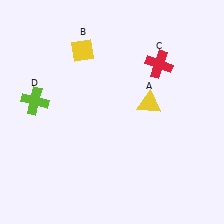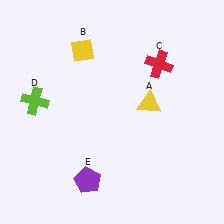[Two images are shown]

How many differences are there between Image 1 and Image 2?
There is 1 difference between the two images.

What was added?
A purple pentagon (E) was added in Image 2.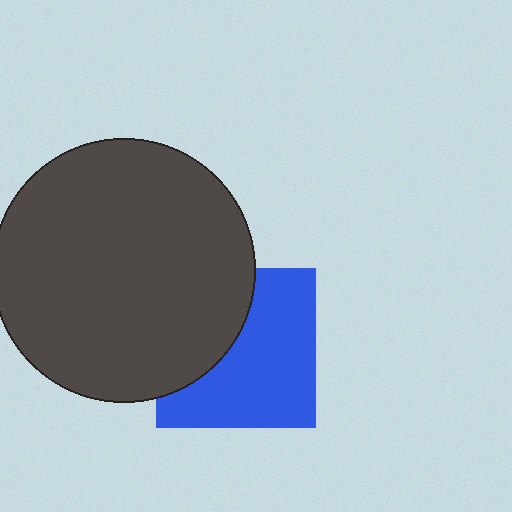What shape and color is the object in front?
The object in front is a dark gray circle.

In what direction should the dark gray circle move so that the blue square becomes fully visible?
The dark gray circle should move left. That is the shortest direction to clear the overlap and leave the blue square fully visible.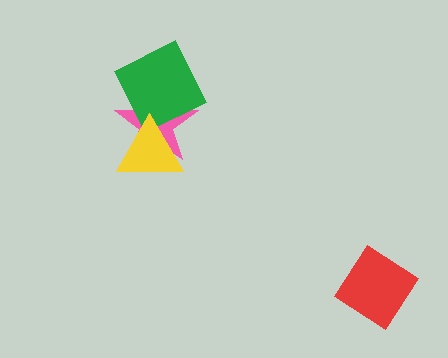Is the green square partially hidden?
No, no other shape covers it.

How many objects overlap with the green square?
1 object overlaps with the green square.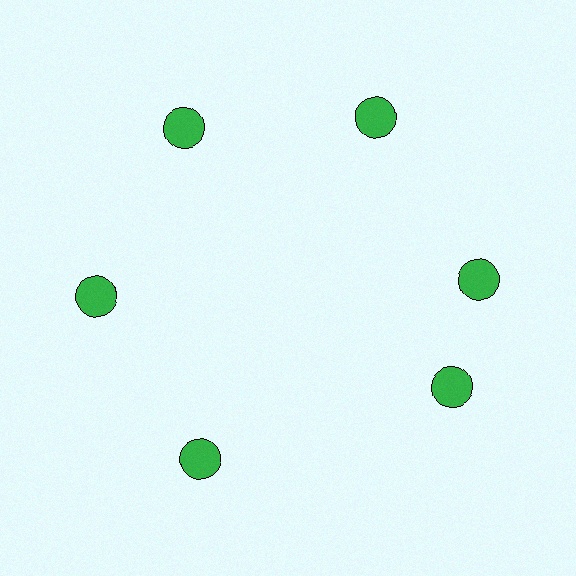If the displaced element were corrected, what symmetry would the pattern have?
It would have 6-fold rotational symmetry — the pattern would map onto itself every 60 degrees.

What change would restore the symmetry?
The symmetry would be restored by rotating it back into even spacing with its neighbors so that all 6 circles sit at equal angles and equal distance from the center.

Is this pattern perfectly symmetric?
No. The 6 green circles are arranged in a ring, but one element near the 5 o'clock position is rotated out of alignment along the ring, breaking the 6-fold rotational symmetry.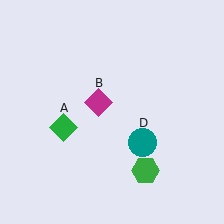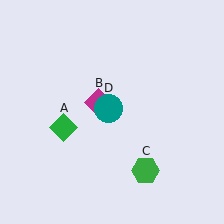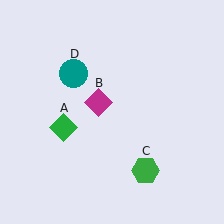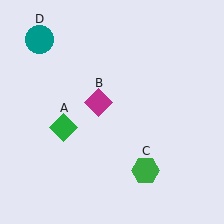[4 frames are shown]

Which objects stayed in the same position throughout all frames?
Green diamond (object A) and magenta diamond (object B) and green hexagon (object C) remained stationary.